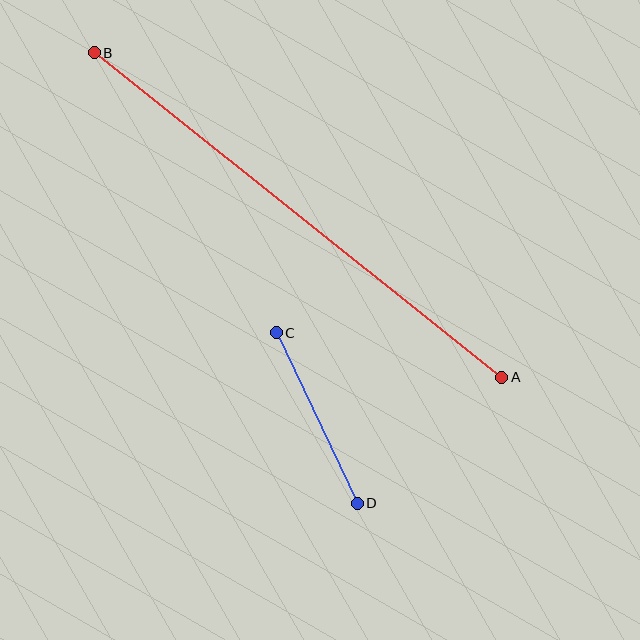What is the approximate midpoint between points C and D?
The midpoint is at approximately (317, 418) pixels.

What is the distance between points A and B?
The distance is approximately 521 pixels.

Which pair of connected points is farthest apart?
Points A and B are farthest apart.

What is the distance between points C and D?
The distance is approximately 189 pixels.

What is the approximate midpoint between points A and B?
The midpoint is at approximately (298, 215) pixels.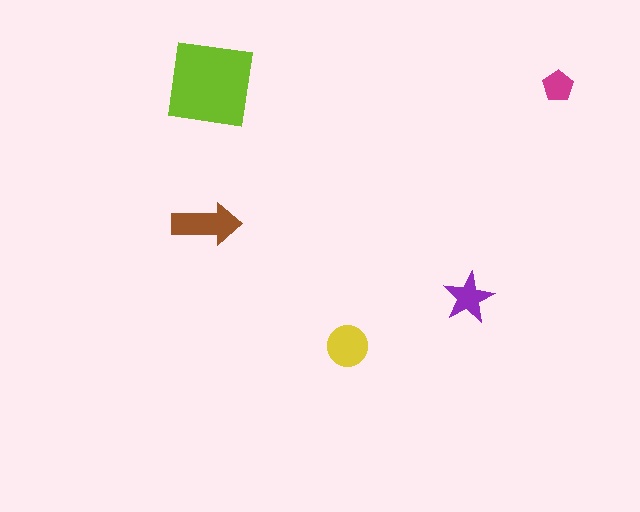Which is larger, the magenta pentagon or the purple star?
The purple star.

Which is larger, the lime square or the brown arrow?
The lime square.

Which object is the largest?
The lime square.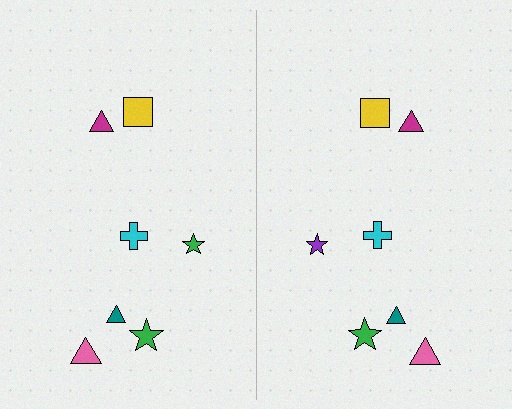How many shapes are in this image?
There are 14 shapes in this image.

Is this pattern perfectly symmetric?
No, the pattern is not perfectly symmetric. The purple star on the right side breaks the symmetry — its mirror counterpart is green.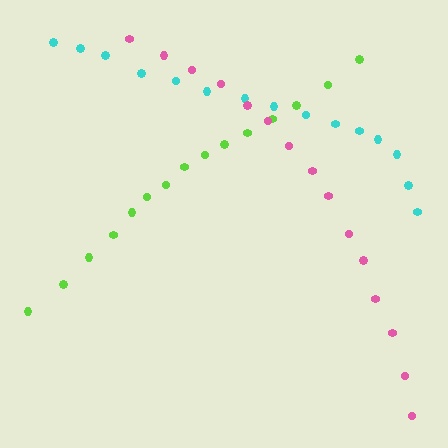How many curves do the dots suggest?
There are 3 distinct paths.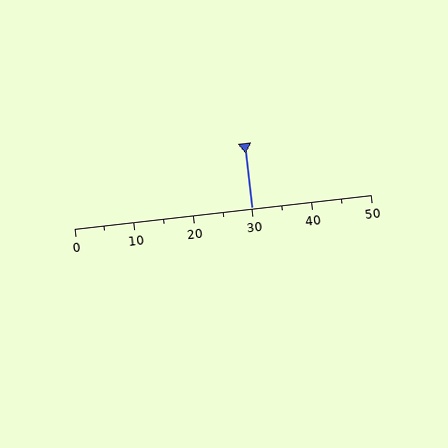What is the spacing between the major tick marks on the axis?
The major ticks are spaced 10 apart.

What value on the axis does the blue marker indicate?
The marker indicates approximately 30.